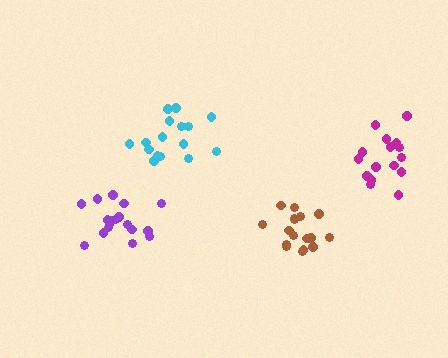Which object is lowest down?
The brown cluster is bottommost.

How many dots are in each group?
Group 1: 18 dots, Group 2: 16 dots, Group 3: 17 dots, Group 4: 16 dots (67 total).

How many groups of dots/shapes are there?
There are 4 groups.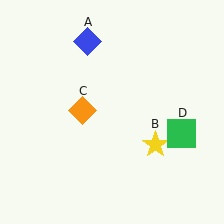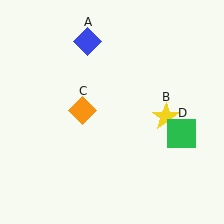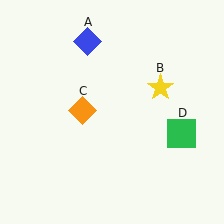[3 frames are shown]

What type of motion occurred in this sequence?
The yellow star (object B) rotated counterclockwise around the center of the scene.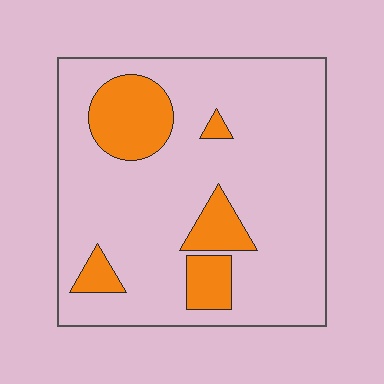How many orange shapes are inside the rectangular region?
5.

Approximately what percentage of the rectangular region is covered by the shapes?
Approximately 20%.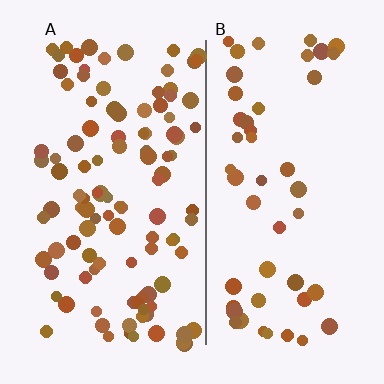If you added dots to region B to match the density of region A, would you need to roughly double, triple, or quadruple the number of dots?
Approximately double.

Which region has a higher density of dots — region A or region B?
A (the left).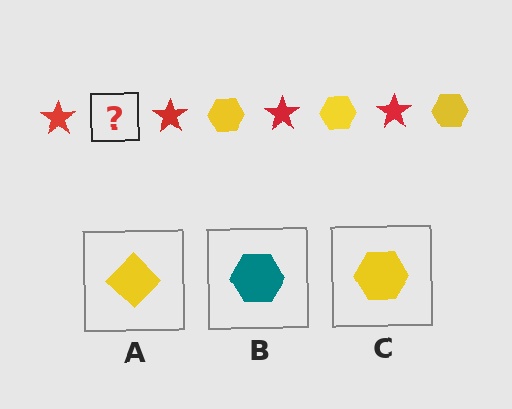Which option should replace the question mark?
Option C.